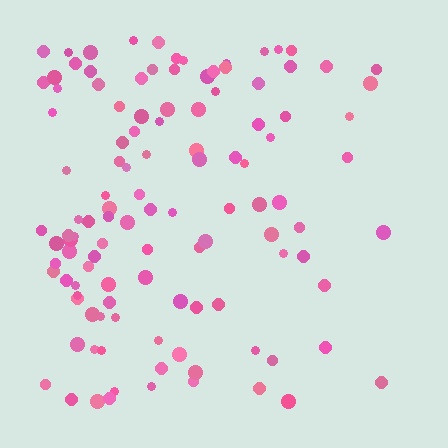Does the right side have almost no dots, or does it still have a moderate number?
Still a moderate number, just noticeably fewer than the left.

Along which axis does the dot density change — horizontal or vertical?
Horizontal.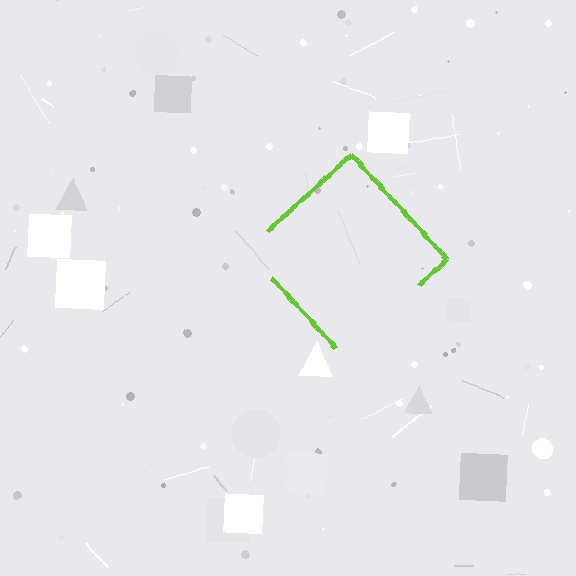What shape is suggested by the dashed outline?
The dashed outline suggests a diamond.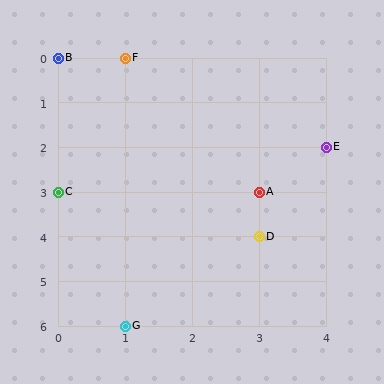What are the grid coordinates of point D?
Point D is at grid coordinates (3, 4).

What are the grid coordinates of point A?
Point A is at grid coordinates (3, 3).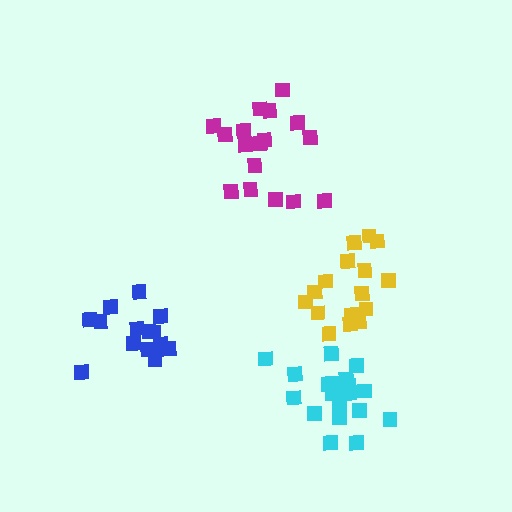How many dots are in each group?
Group 1: 15 dots, Group 2: 16 dots, Group 3: 17 dots, Group 4: 20 dots (68 total).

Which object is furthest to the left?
The blue cluster is leftmost.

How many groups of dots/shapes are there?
There are 4 groups.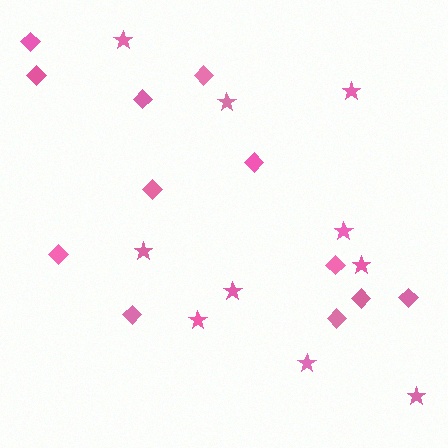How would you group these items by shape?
There are 2 groups: one group of diamonds (12) and one group of stars (10).